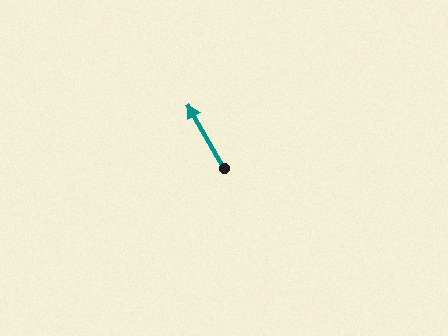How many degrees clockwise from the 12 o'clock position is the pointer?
Approximately 330 degrees.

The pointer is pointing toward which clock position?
Roughly 11 o'clock.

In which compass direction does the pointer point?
Northwest.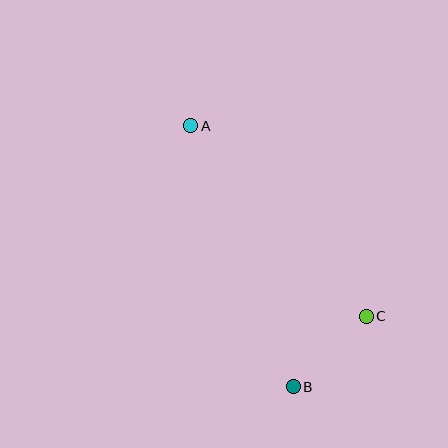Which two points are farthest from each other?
Points A and B are farthest from each other.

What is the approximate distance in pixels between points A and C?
The distance between A and C is approximately 259 pixels.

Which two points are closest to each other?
Points B and C are closest to each other.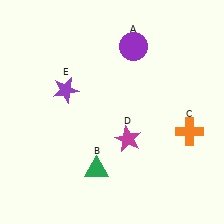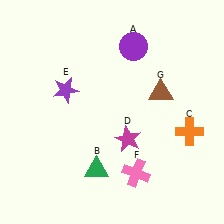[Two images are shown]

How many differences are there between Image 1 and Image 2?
There are 2 differences between the two images.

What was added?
A pink cross (F), a brown triangle (G) were added in Image 2.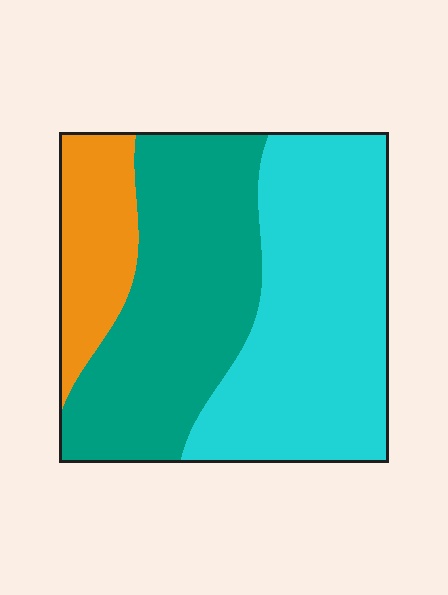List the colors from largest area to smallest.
From largest to smallest: cyan, teal, orange.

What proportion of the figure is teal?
Teal takes up between a quarter and a half of the figure.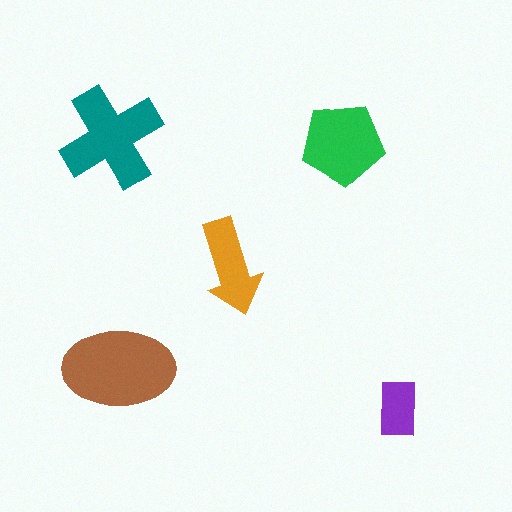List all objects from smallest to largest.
The purple rectangle, the orange arrow, the green pentagon, the teal cross, the brown ellipse.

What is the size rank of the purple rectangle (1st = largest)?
5th.